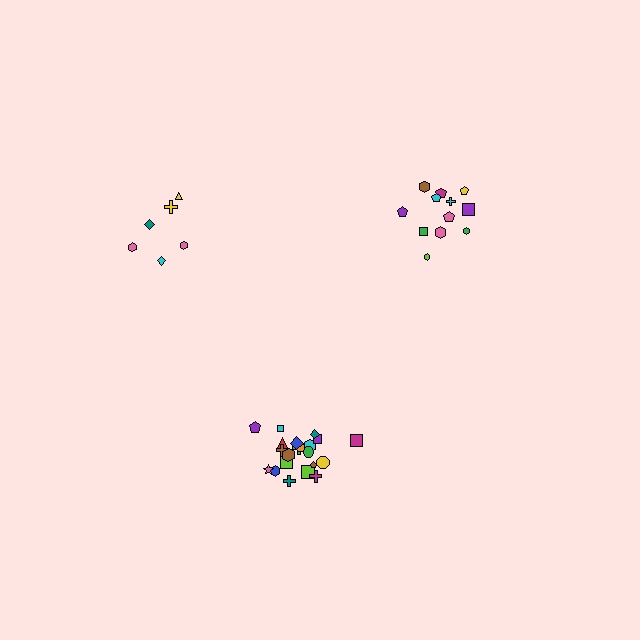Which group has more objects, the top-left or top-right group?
The top-right group.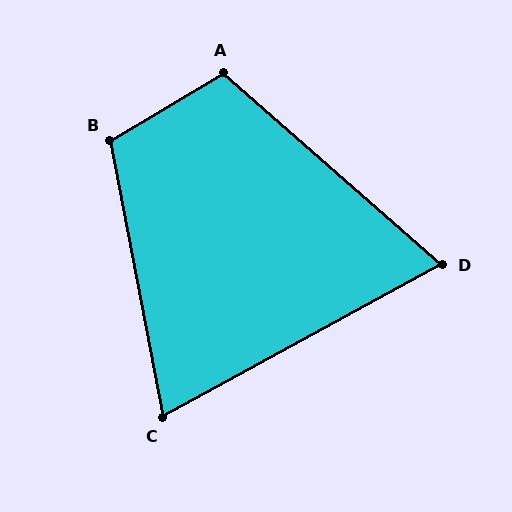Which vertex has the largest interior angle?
B, at approximately 110 degrees.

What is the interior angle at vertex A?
Approximately 108 degrees (obtuse).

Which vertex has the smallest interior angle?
D, at approximately 70 degrees.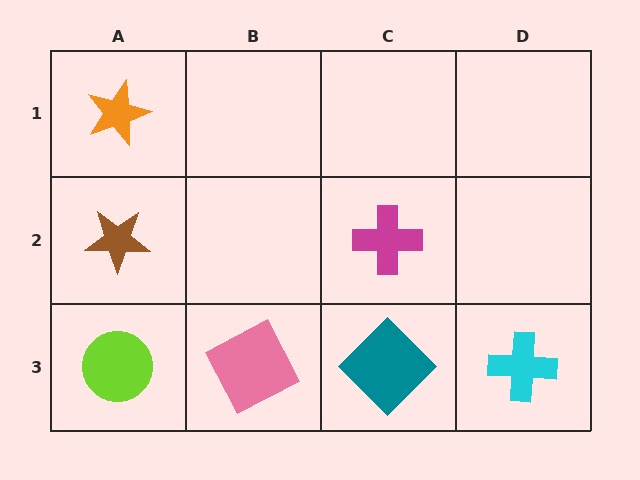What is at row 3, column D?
A cyan cross.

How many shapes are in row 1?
1 shape.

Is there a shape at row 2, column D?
No, that cell is empty.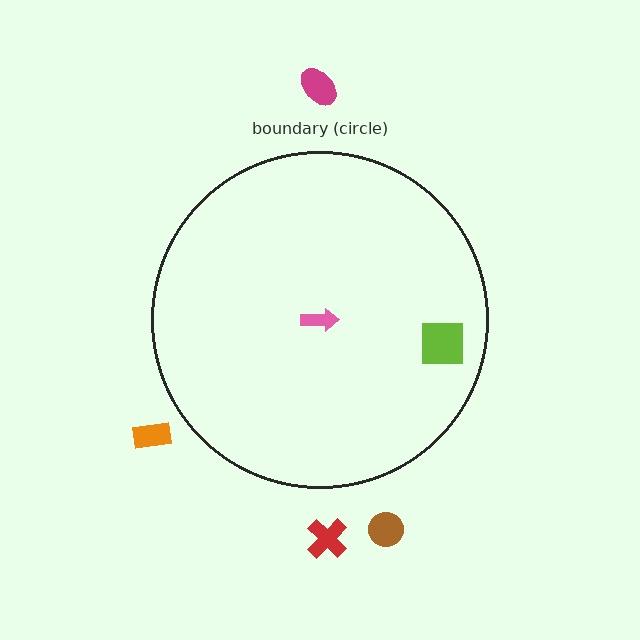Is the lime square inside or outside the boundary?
Inside.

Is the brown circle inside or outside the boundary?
Outside.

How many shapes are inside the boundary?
2 inside, 4 outside.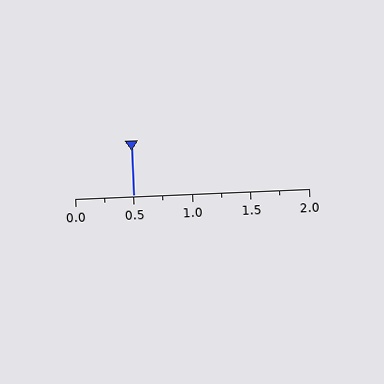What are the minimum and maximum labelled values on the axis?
The axis runs from 0.0 to 2.0.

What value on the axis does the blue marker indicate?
The marker indicates approximately 0.5.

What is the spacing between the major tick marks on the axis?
The major ticks are spaced 0.5 apart.